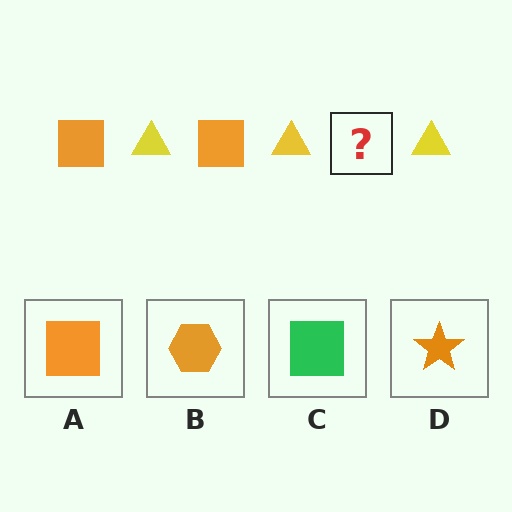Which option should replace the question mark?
Option A.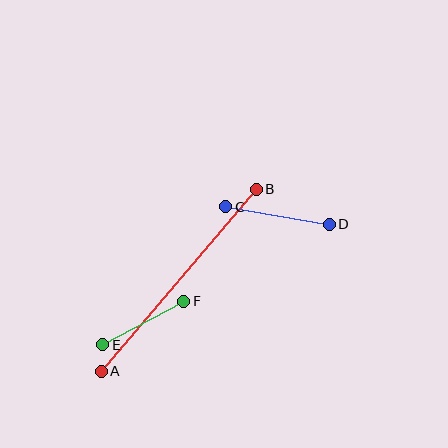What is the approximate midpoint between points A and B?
The midpoint is at approximately (179, 280) pixels.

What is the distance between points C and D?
The distance is approximately 105 pixels.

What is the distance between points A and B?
The distance is approximately 239 pixels.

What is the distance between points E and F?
The distance is approximately 92 pixels.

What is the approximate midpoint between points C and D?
The midpoint is at approximately (278, 215) pixels.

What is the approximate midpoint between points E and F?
The midpoint is at approximately (143, 323) pixels.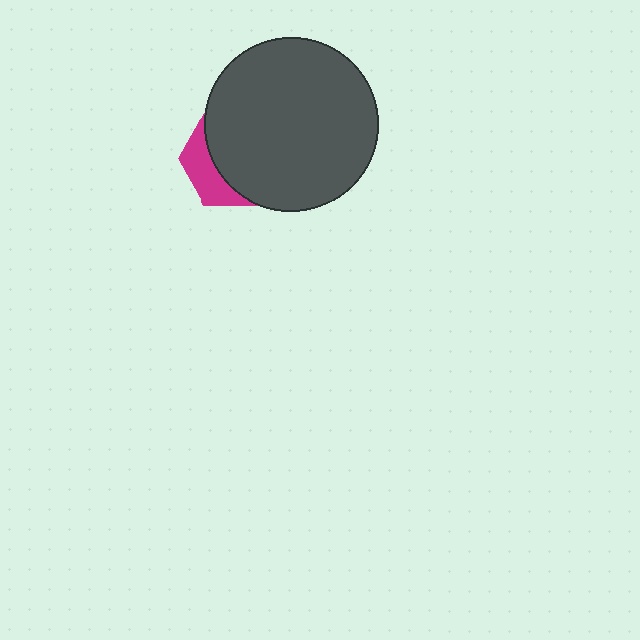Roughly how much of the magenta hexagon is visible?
A small part of it is visible (roughly 33%).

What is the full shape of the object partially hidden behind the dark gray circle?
The partially hidden object is a magenta hexagon.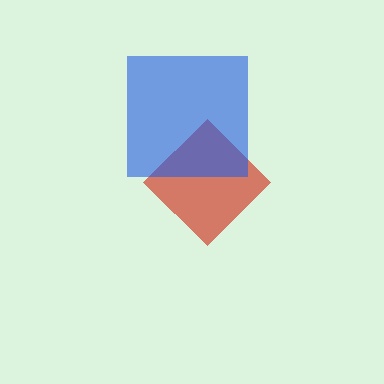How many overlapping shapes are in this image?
There are 2 overlapping shapes in the image.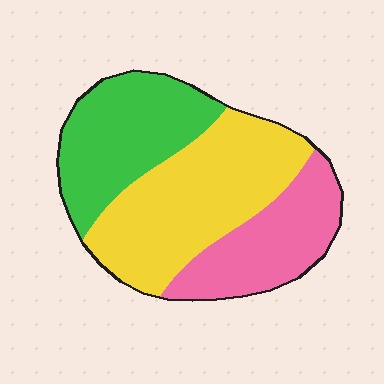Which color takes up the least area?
Pink, at roughly 25%.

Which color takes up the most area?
Yellow, at roughly 45%.